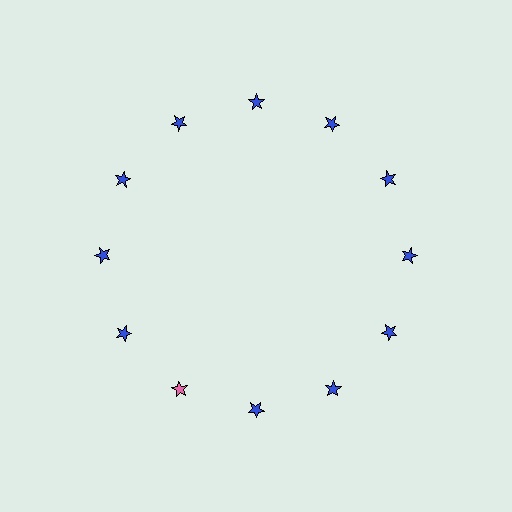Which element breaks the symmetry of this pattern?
The pink star at roughly the 7 o'clock position breaks the symmetry. All other shapes are blue stars.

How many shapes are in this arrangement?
There are 12 shapes arranged in a ring pattern.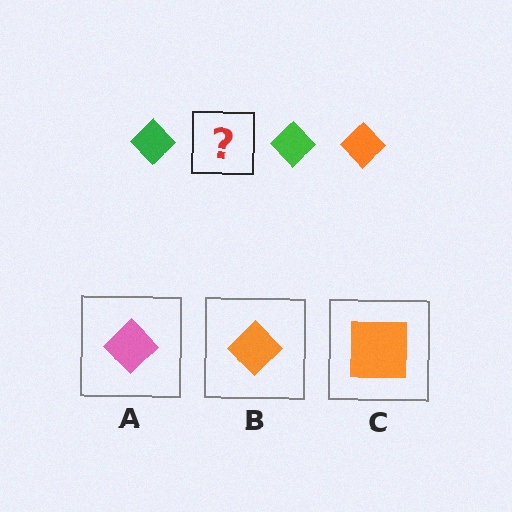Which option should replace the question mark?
Option B.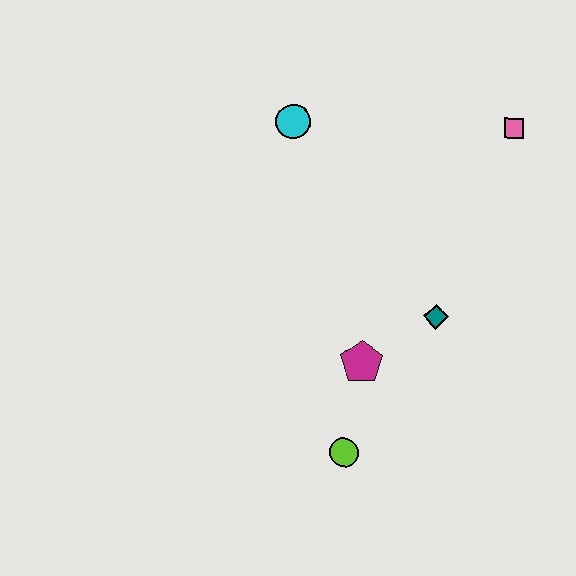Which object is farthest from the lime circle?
The pink square is farthest from the lime circle.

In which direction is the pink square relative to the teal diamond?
The pink square is above the teal diamond.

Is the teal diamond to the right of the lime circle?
Yes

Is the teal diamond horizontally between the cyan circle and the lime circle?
No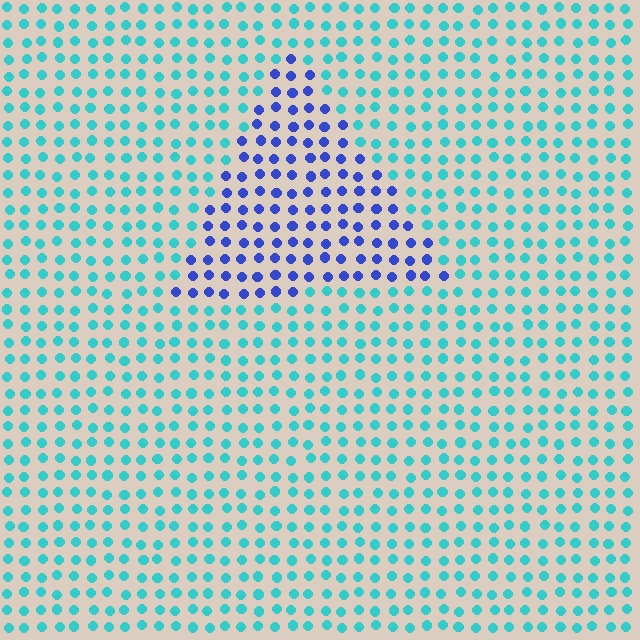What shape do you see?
I see a triangle.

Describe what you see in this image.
The image is filled with small cyan elements in a uniform arrangement. A triangle-shaped region is visible where the elements are tinted to a slightly different hue, forming a subtle color boundary.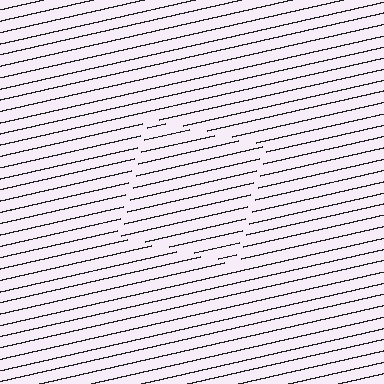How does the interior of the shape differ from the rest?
The interior of the shape contains the same grating, shifted by half a period — the contour is defined by the phase discontinuity where line-ends from the inner and outer gratings abut.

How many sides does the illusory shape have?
4 sides — the line-ends trace a square.